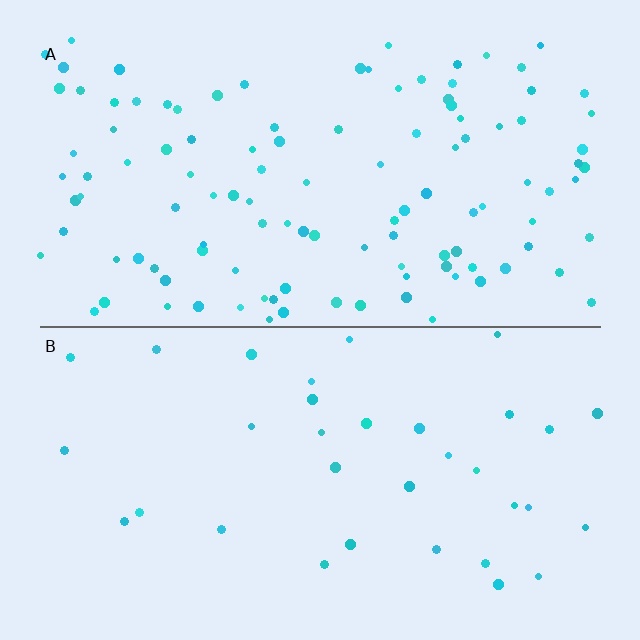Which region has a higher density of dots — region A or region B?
A (the top).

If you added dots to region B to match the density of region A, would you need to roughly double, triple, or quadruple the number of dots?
Approximately triple.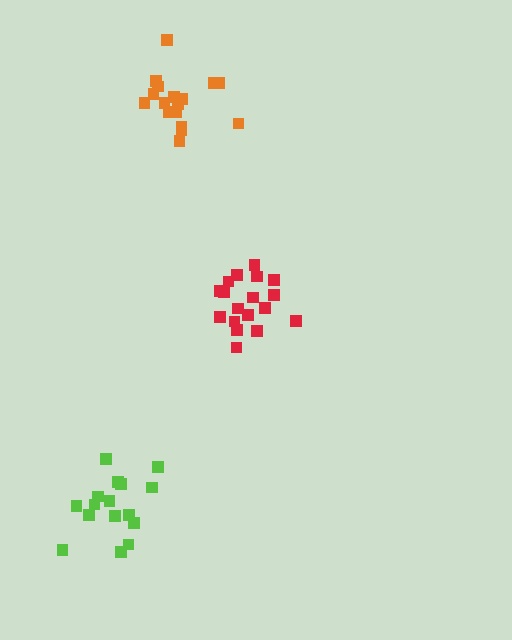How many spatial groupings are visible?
There are 3 spatial groupings.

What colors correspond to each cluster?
The clusters are colored: orange, lime, red.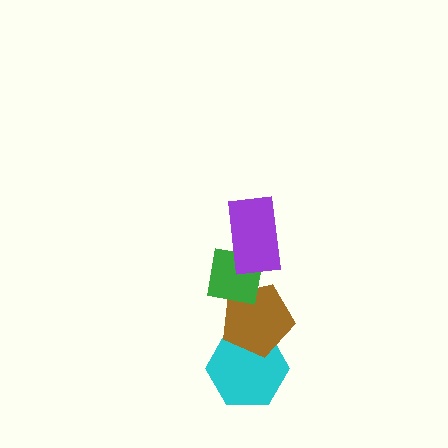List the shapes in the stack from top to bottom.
From top to bottom: the purple rectangle, the green square, the brown pentagon, the cyan hexagon.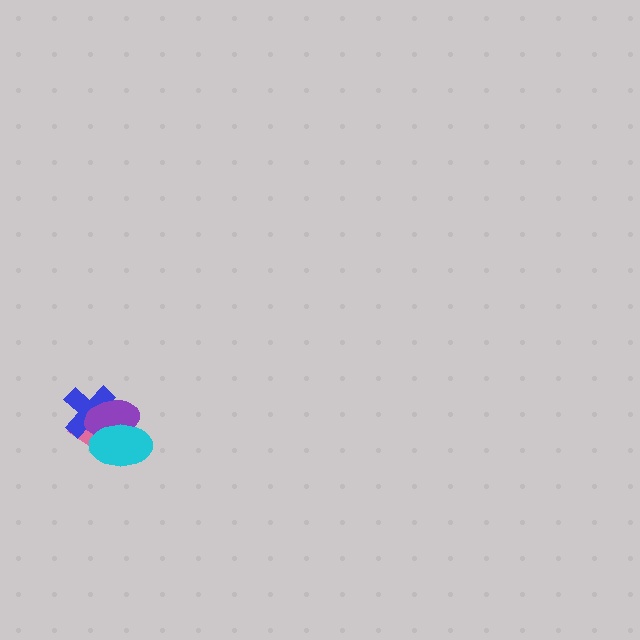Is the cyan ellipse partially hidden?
No, no other shape covers it.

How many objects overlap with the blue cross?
3 objects overlap with the blue cross.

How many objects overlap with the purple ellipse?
3 objects overlap with the purple ellipse.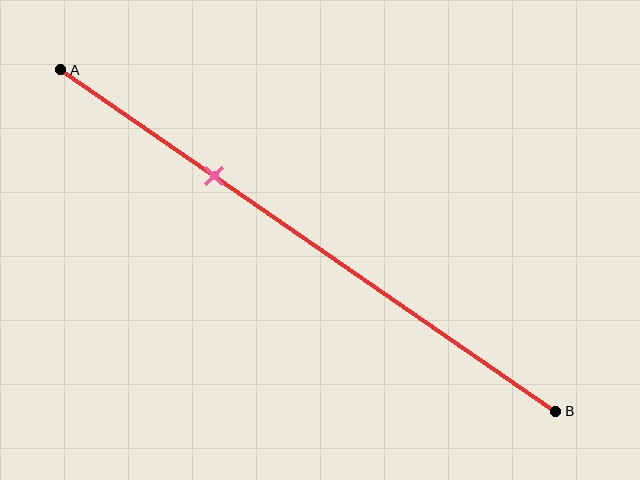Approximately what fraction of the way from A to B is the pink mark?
The pink mark is approximately 30% of the way from A to B.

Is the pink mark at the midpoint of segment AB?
No, the mark is at about 30% from A, not at the 50% midpoint.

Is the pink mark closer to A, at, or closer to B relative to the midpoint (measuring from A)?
The pink mark is closer to point A than the midpoint of segment AB.